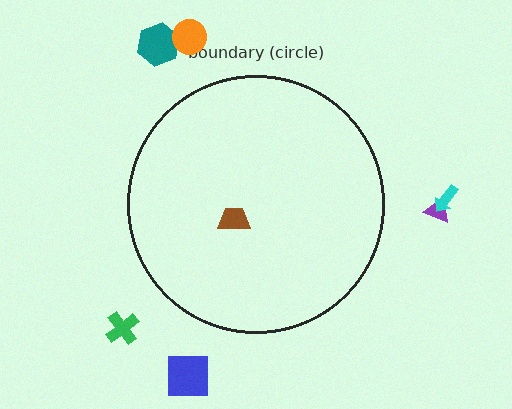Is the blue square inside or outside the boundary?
Outside.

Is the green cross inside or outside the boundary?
Outside.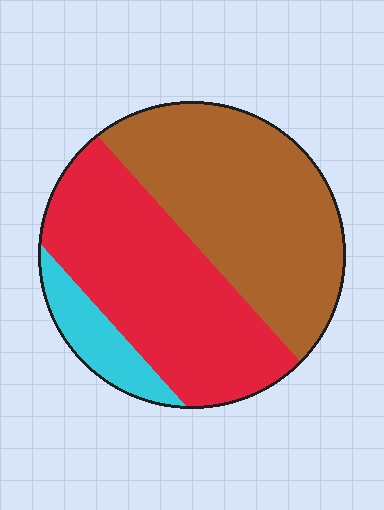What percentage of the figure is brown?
Brown covers about 45% of the figure.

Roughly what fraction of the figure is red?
Red takes up about two fifths (2/5) of the figure.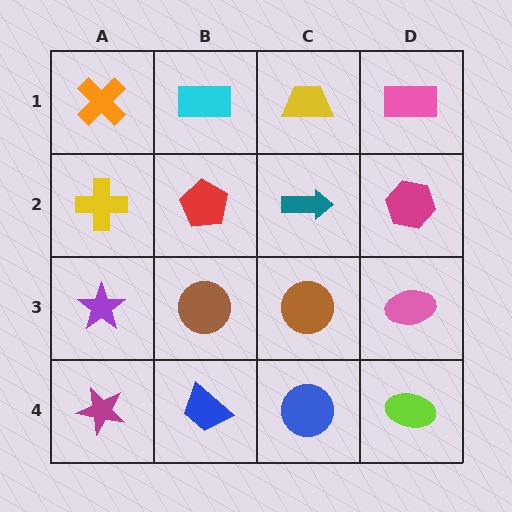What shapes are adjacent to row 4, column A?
A purple star (row 3, column A), a blue trapezoid (row 4, column B).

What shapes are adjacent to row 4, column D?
A pink ellipse (row 3, column D), a blue circle (row 4, column C).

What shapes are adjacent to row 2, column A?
An orange cross (row 1, column A), a purple star (row 3, column A), a red pentagon (row 2, column B).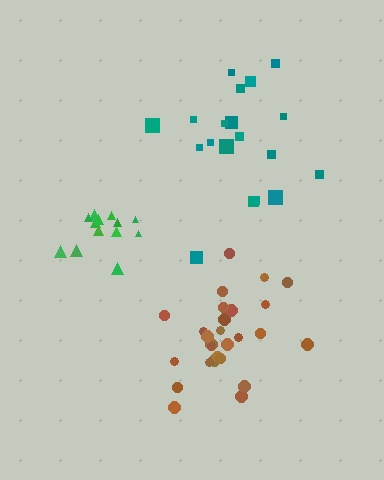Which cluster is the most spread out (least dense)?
Teal.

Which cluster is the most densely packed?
Brown.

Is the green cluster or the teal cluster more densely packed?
Green.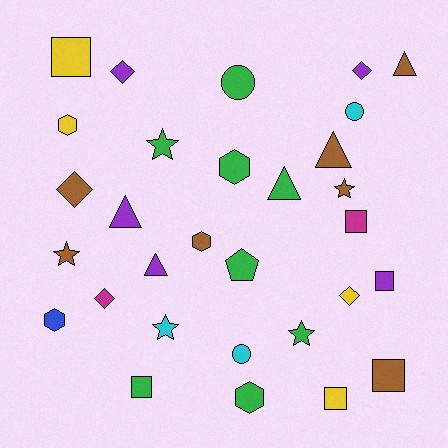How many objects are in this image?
There are 30 objects.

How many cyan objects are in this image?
There are 3 cyan objects.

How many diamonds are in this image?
There are 5 diamonds.